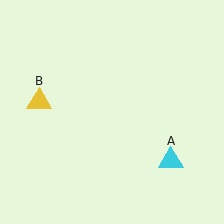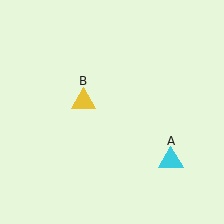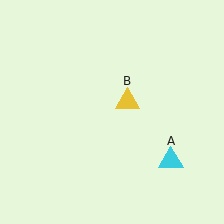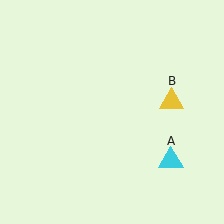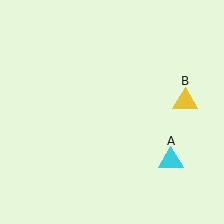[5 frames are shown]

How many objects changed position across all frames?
1 object changed position: yellow triangle (object B).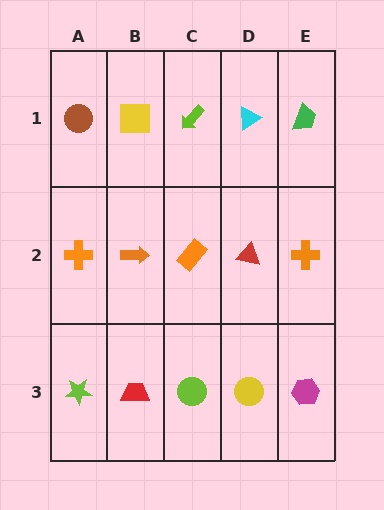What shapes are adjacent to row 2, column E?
A green trapezoid (row 1, column E), a magenta hexagon (row 3, column E), a red triangle (row 2, column D).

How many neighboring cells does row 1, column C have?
3.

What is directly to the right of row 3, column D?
A magenta hexagon.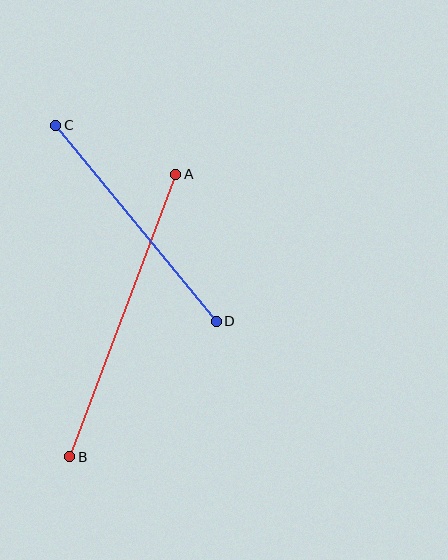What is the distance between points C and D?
The distance is approximately 253 pixels.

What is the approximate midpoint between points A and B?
The midpoint is at approximately (123, 315) pixels.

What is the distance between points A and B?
The distance is approximately 302 pixels.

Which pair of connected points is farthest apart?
Points A and B are farthest apart.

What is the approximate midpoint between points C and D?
The midpoint is at approximately (136, 223) pixels.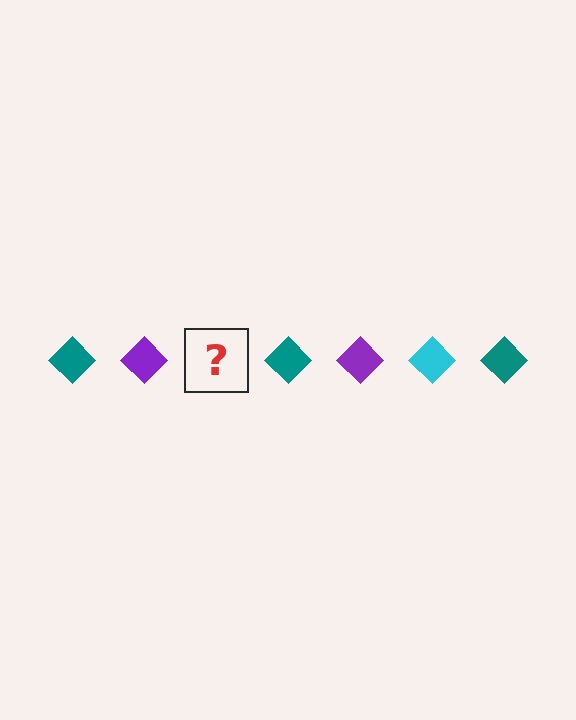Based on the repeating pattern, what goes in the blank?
The blank should be a cyan diamond.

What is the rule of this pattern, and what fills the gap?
The rule is that the pattern cycles through teal, purple, cyan diamonds. The gap should be filled with a cyan diamond.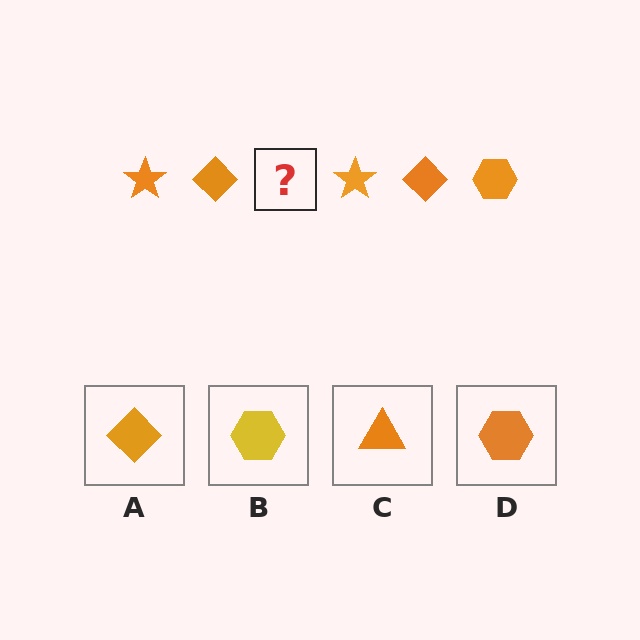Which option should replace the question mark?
Option D.